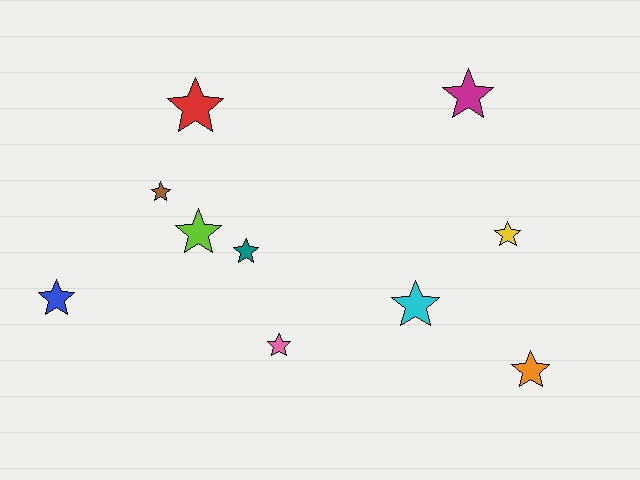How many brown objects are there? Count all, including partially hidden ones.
There is 1 brown object.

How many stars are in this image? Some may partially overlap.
There are 10 stars.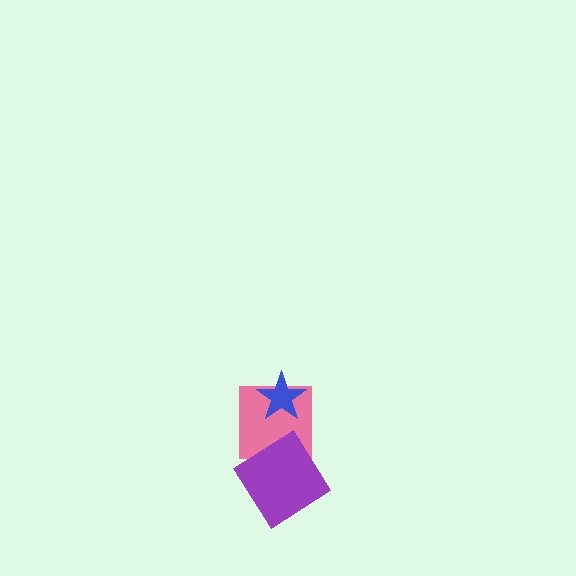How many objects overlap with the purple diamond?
1 object overlaps with the purple diamond.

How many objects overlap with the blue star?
1 object overlaps with the blue star.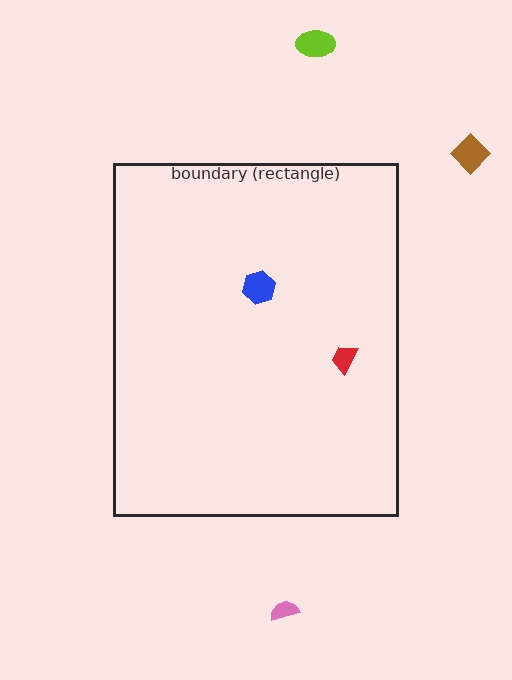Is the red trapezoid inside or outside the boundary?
Inside.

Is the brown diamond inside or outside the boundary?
Outside.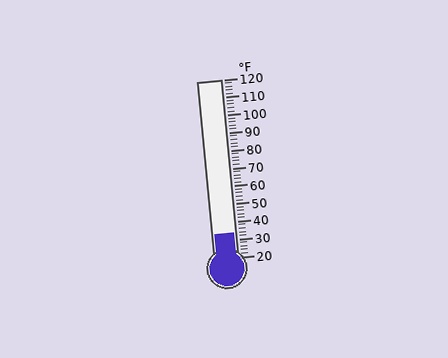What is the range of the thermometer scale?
The thermometer scale ranges from 20°F to 120°F.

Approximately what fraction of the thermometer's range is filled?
The thermometer is filled to approximately 15% of its range.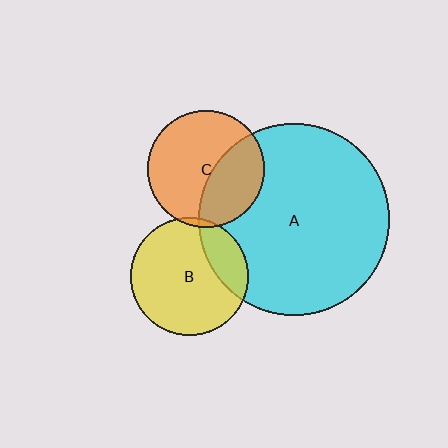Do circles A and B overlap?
Yes.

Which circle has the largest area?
Circle A (cyan).